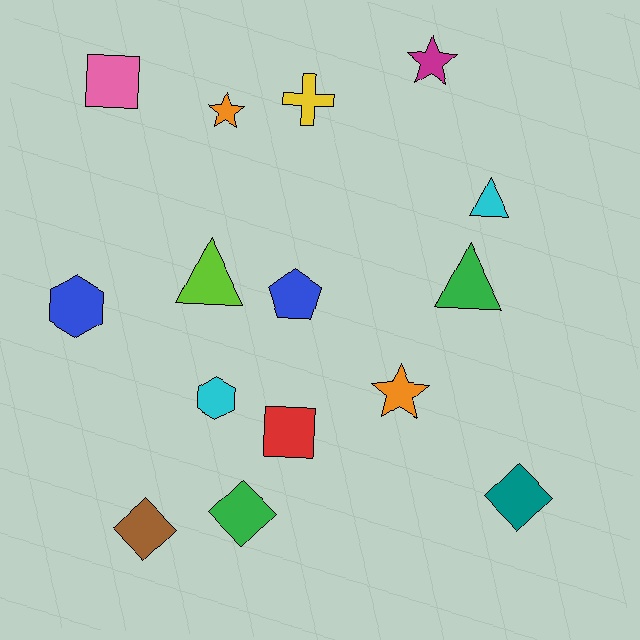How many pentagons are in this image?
There is 1 pentagon.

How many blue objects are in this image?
There are 2 blue objects.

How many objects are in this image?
There are 15 objects.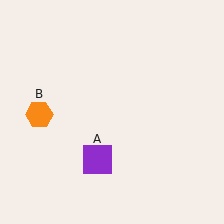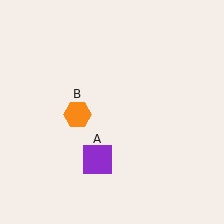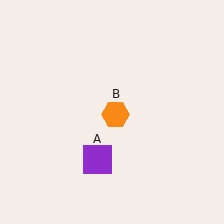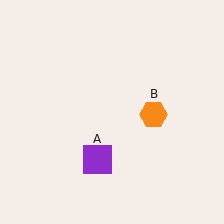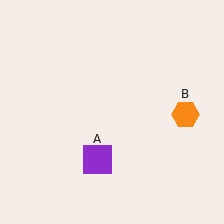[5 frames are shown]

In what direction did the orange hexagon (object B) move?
The orange hexagon (object B) moved right.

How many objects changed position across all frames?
1 object changed position: orange hexagon (object B).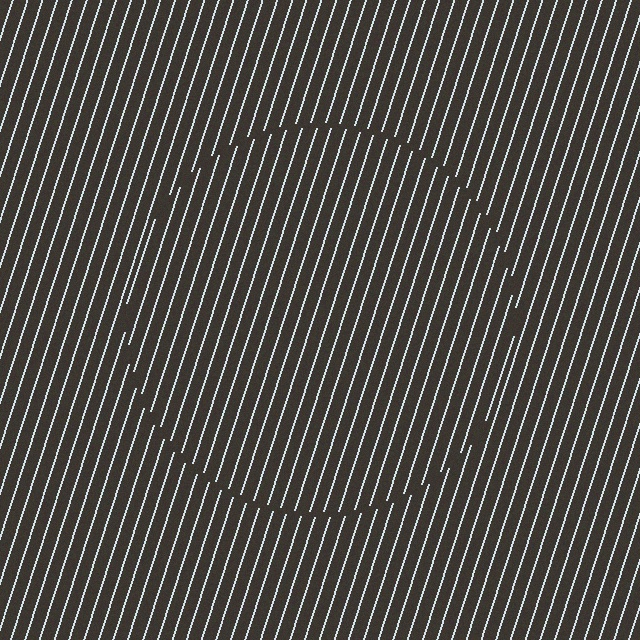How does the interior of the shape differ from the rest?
The interior of the shape contains the same grating, shifted by half a period — the contour is defined by the phase discontinuity where line-ends from the inner and outer gratings abut.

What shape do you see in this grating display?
An illusory circle. The interior of the shape contains the same grating, shifted by half a period — the contour is defined by the phase discontinuity where line-ends from the inner and outer gratings abut.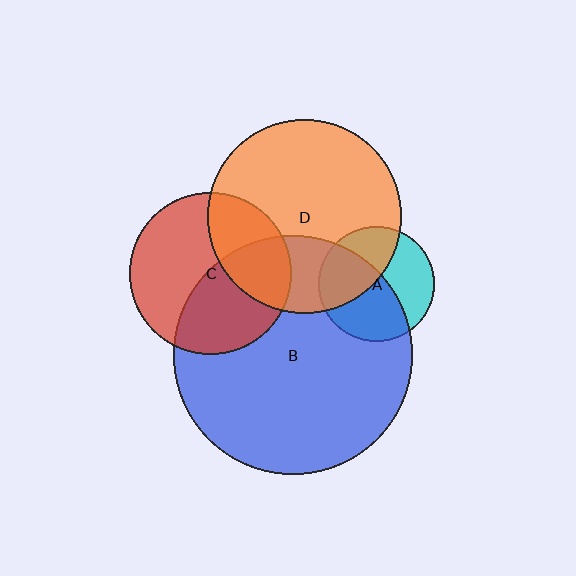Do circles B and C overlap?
Yes.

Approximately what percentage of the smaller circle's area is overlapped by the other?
Approximately 45%.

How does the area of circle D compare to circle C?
Approximately 1.4 times.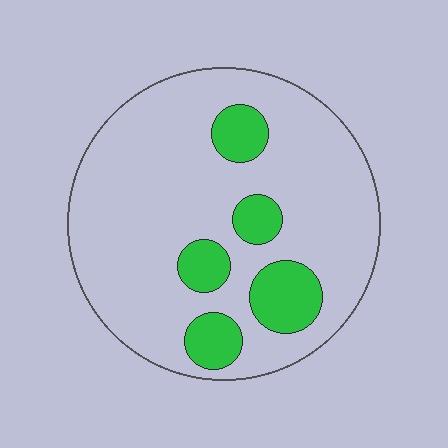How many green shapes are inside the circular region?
5.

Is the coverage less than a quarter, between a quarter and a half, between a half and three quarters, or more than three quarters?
Less than a quarter.